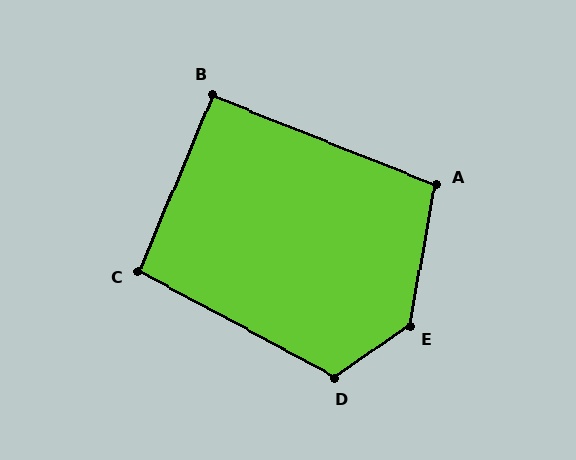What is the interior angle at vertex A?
Approximately 101 degrees (obtuse).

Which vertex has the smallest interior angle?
B, at approximately 91 degrees.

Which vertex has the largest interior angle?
E, at approximately 135 degrees.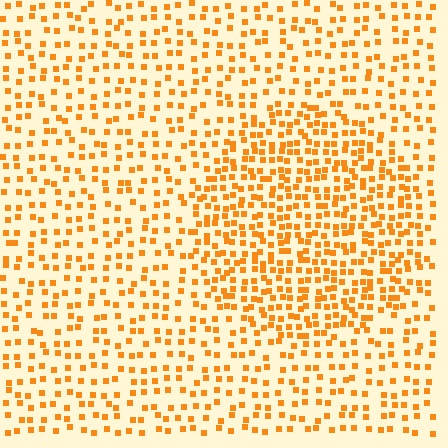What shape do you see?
I see a circle.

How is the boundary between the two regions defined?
The boundary is defined by a change in element density (approximately 1.8x ratio). All elements are the same color, size, and shape.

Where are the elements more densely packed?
The elements are more densely packed inside the circle boundary.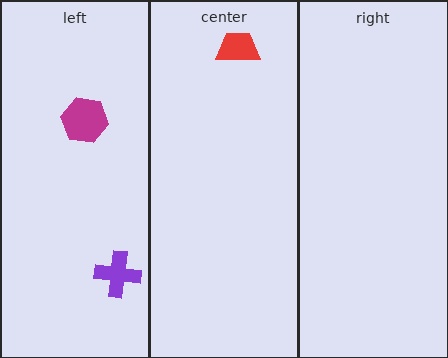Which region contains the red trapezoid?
The center region.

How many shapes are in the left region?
2.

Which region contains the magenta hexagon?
The left region.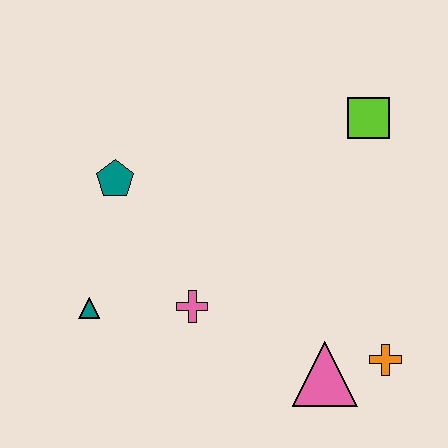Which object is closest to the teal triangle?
The pink cross is closest to the teal triangle.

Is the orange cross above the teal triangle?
No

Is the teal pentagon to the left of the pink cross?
Yes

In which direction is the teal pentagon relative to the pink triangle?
The teal pentagon is to the left of the pink triangle.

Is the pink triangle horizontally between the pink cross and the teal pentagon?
No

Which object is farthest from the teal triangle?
The lime square is farthest from the teal triangle.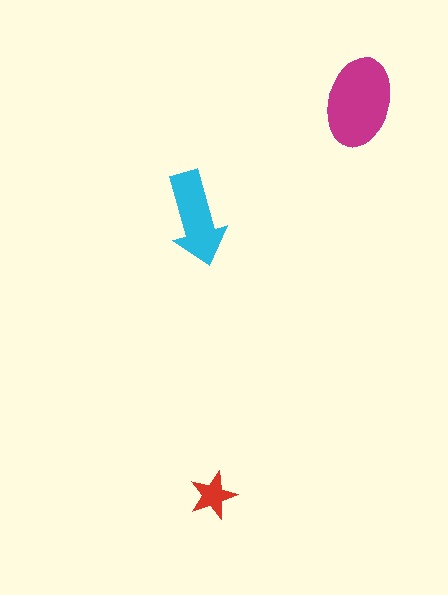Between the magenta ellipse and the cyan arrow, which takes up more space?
The magenta ellipse.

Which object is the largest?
The magenta ellipse.